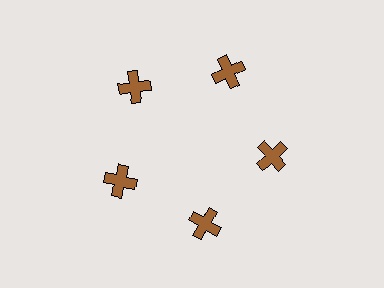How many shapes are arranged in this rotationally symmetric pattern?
There are 5 shapes, arranged in 5 groups of 1.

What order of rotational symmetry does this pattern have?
This pattern has 5-fold rotational symmetry.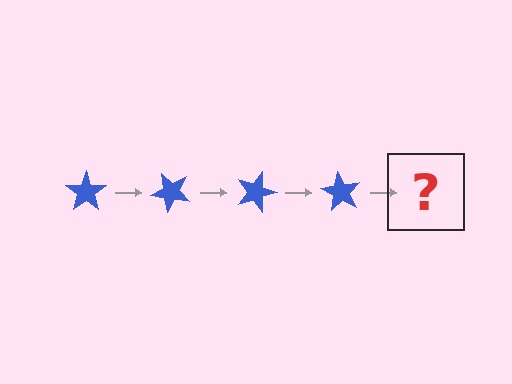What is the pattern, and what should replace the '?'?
The pattern is that the star rotates 45 degrees each step. The '?' should be a blue star rotated 180 degrees.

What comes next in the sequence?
The next element should be a blue star rotated 180 degrees.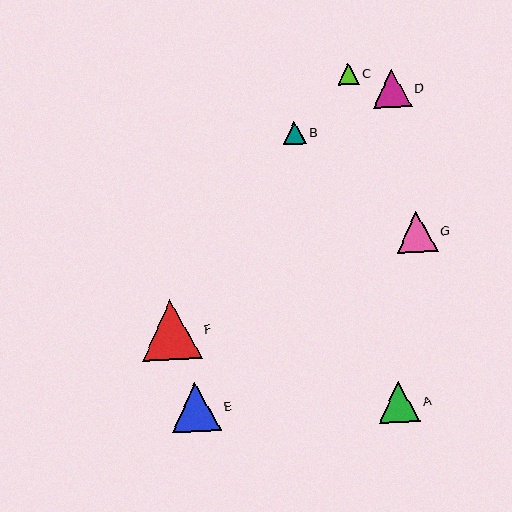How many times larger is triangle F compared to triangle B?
Triangle F is approximately 2.6 times the size of triangle B.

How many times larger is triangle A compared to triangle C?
Triangle A is approximately 1.9 times the size of triangle C.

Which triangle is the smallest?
Triangle C is the smallest with a size of approximately 21 pixels.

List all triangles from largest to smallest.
From largest to smallest: F, E, G, A, D, B, C.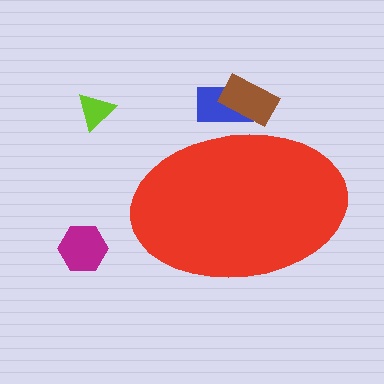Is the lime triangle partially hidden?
No, the lime triangle is fully visible.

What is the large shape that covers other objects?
A red ellipse.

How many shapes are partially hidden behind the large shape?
2 shapes are partially hidden.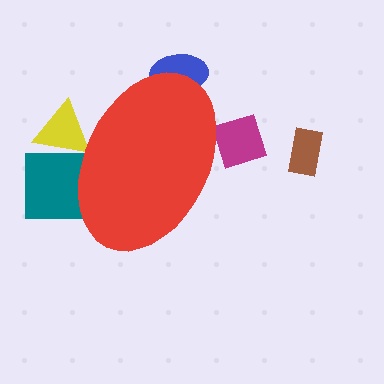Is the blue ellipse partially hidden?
Yes, the blue ellipse is partially hidden behind the red ellipse.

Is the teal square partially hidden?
Yes, the teal square is partially hidden behind the red ellipse.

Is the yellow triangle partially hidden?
Yes, the yellow triangle is partially hidden behind the red ellipse.